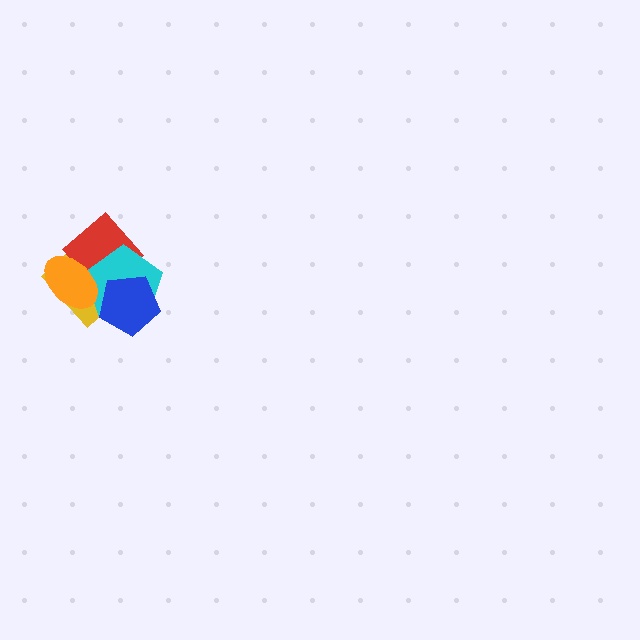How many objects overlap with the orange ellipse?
3 objects overlap with the orange ellipse.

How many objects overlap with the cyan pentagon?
4 objects overlap with the cyan pentagon.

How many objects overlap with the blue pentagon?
2 objects overlap with the blue pentagon.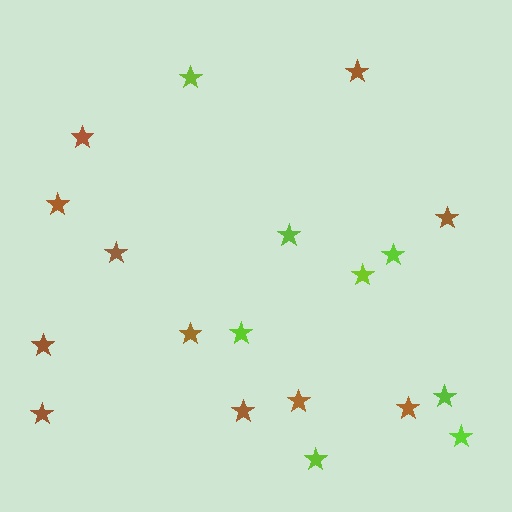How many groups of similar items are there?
There are 2 groups: one group of brown stars (11) and one group of lime stars (8).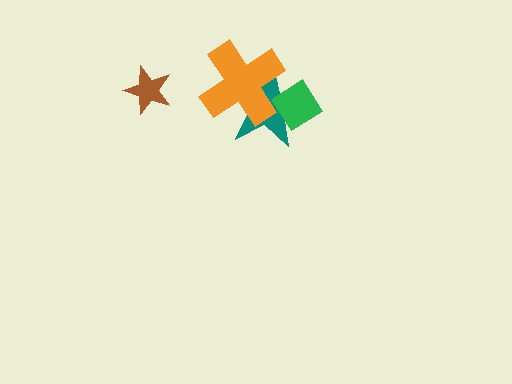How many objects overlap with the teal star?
2 objects overlap with the teal star.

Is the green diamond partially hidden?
Yes, it is partially covered by another shape.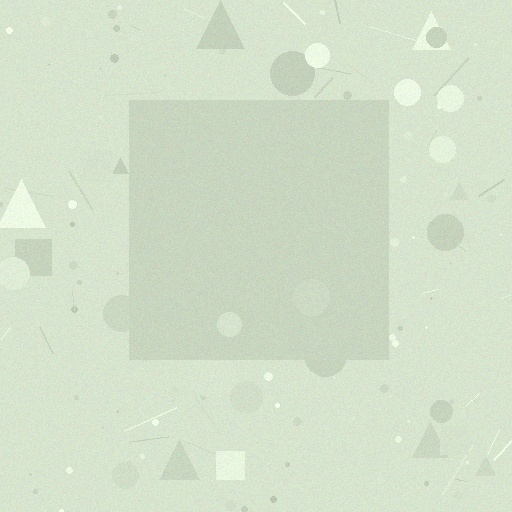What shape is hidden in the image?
A square is hidden in the image.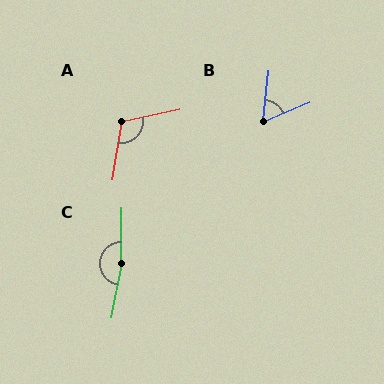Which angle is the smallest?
B, at approximately 61 degrees.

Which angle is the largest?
C, at approximately 169 degrees.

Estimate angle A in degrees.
Approximately 111 degrees.